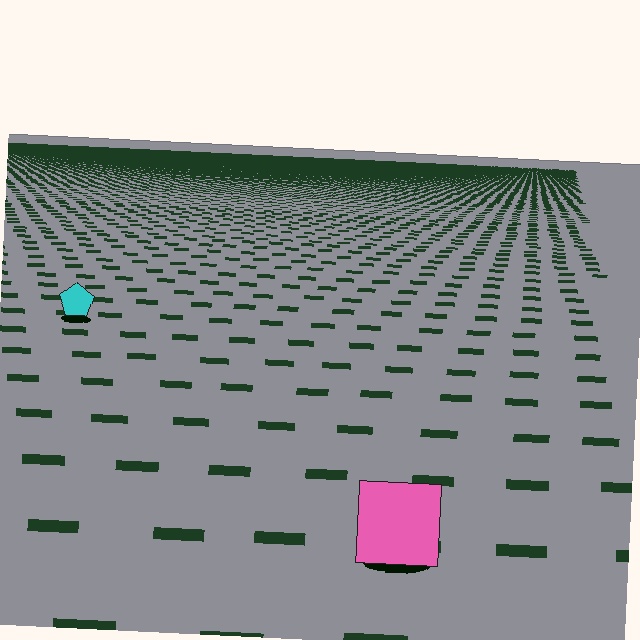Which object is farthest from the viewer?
The cyan pentagon is farthest from the viewer. It appears smaller and the ground texture around it is denser.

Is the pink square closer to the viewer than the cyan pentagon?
Yes. The pink square is closer — you can tell from the texture gradient: the ground texture is coarser near it.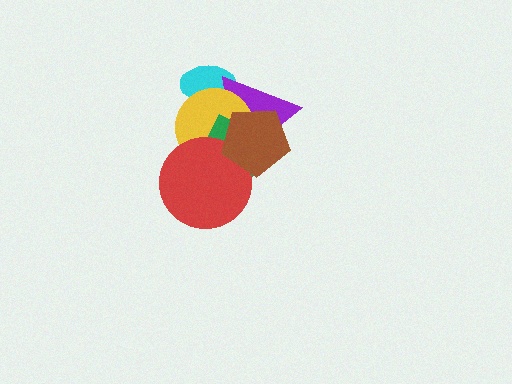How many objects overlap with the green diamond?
4 objects overlap with the green diamond.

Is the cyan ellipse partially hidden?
Yes, it is partially covered by another shape.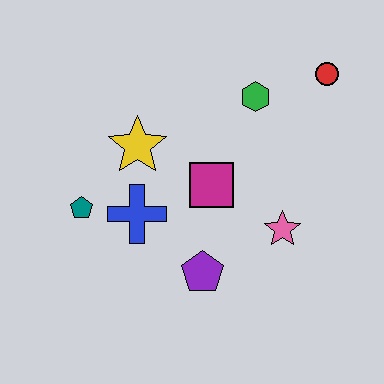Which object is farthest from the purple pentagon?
The red circle is farthest from the purple pentagon.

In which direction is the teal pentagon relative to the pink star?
The teal pentagon is to the left of the pink star.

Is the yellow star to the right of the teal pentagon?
Yes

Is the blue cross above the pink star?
Yes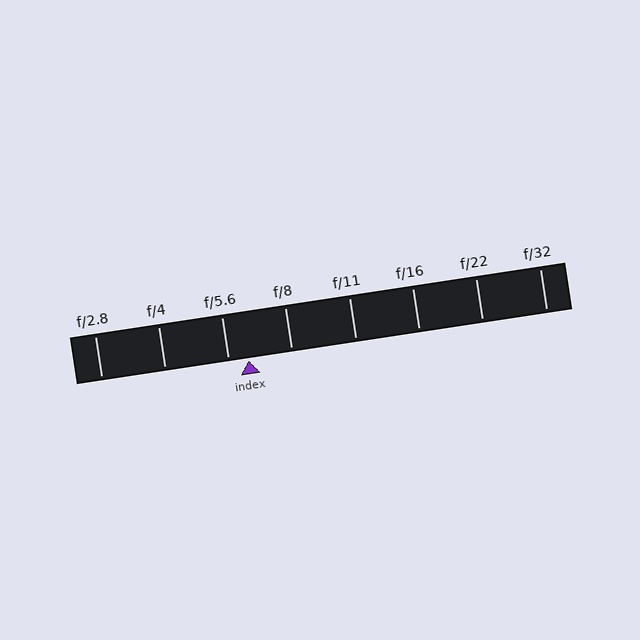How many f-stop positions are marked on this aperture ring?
There are 8 f-stop positions marked.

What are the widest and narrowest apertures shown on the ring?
The widest aperture shown is f/2.8 and the narrowest is f/32.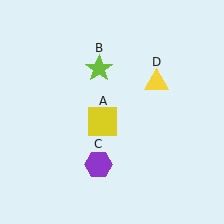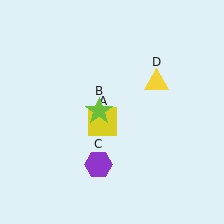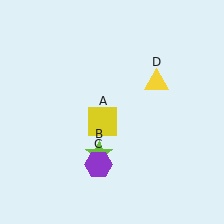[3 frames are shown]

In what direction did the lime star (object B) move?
The lime star (object B) moved down.